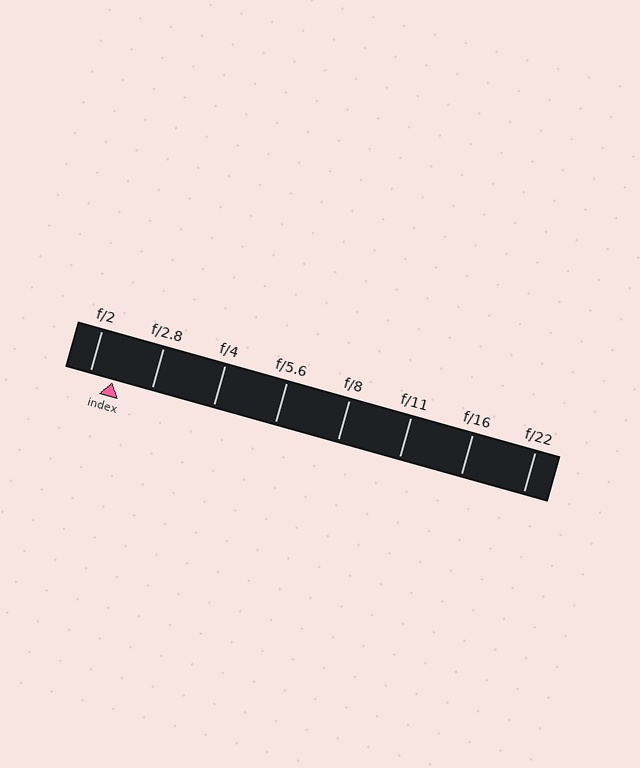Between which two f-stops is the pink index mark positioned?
The index mark is between f/2 and f/2.8.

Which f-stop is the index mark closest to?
The index mark is closest to f/2.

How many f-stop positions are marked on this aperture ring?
There are 8 f-stop positions marked.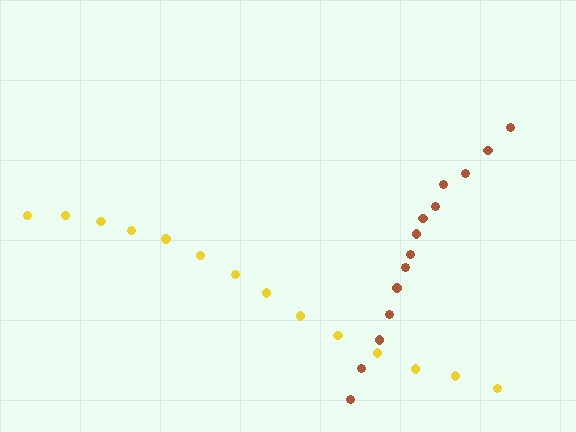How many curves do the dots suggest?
There are 2 distinct paths.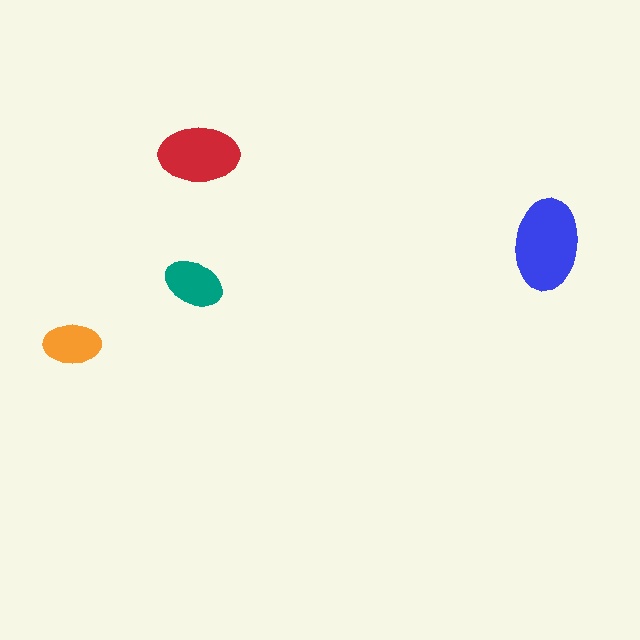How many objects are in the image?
There are 4 objects in the image.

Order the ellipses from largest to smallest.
the blue one, the red one, the teal one, the orange one.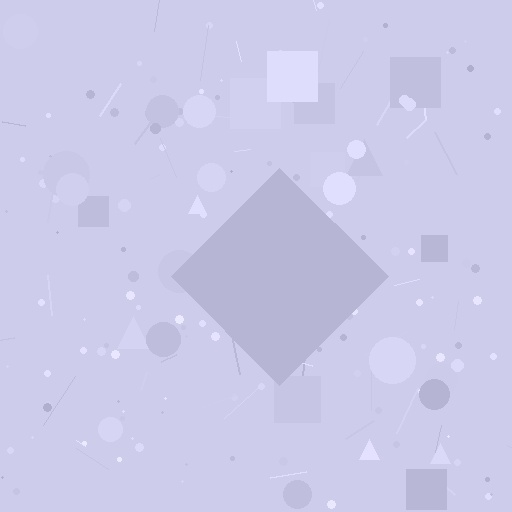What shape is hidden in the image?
A diamond is hidden in the image.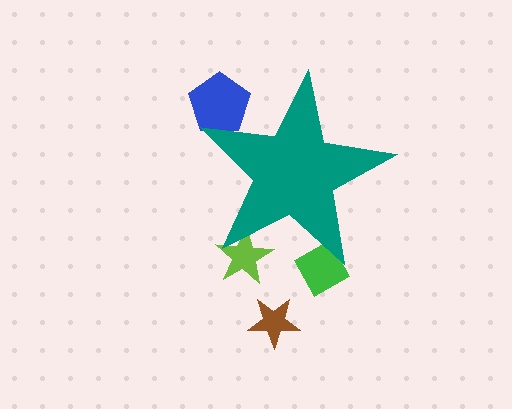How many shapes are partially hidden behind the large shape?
3 shapes are partially hidden.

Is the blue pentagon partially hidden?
Yes, the blue pentagon is partially hidden behind the teal star.